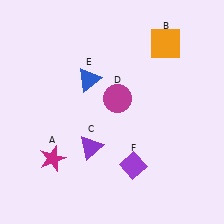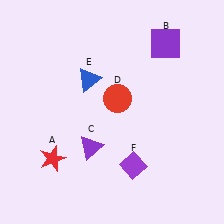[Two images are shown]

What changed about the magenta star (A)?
In Image 1, A is magenta. In Image 2, it changed to red.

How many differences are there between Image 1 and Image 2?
There are 3 differences between the two images.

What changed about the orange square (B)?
In Image 1, B is orange. In Image 2, it changed to purple.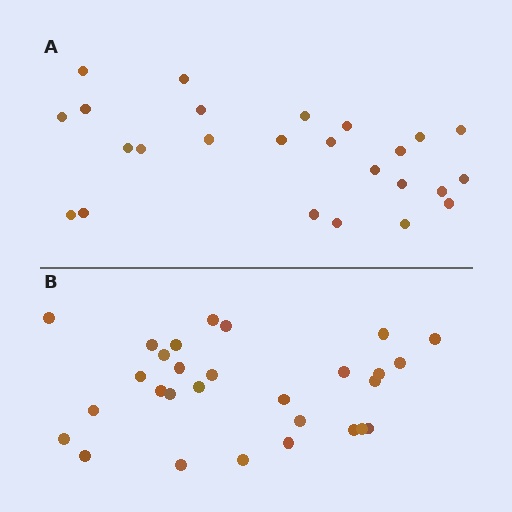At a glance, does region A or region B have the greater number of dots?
Region B (the bottom region) has more dots.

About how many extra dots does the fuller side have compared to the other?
Region B has about 4 more dots than region A.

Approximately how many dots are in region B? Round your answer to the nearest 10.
About 30 dots. (The exact count is 29, which rounds to 30.)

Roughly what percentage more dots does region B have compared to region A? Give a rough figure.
About 15% more.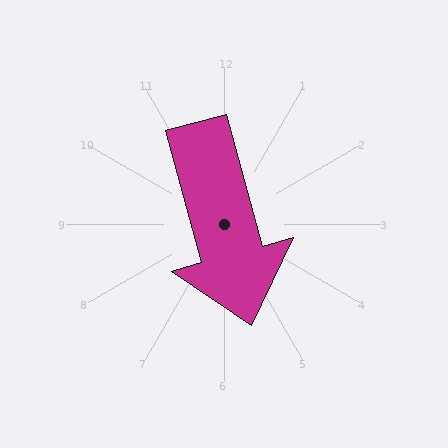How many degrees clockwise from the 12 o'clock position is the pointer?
Approximately 165 degrees.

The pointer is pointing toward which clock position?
Roughly 5 o'clock.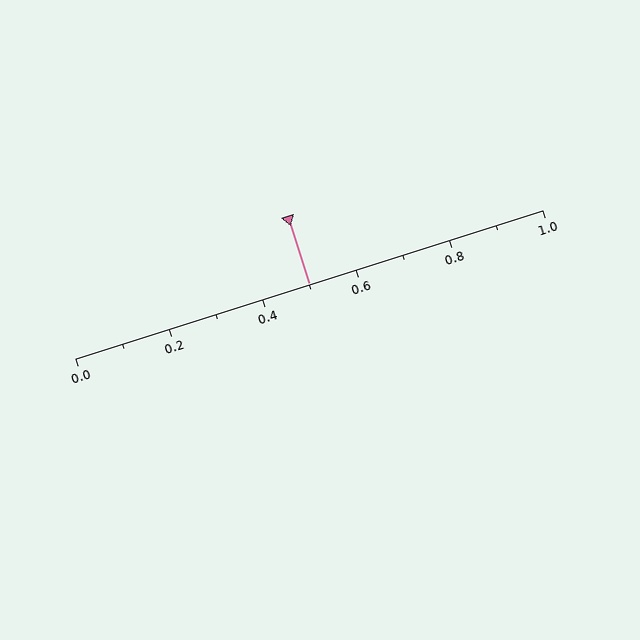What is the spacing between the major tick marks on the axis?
The major ticks are spaced 0.2 apart.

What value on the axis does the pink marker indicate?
The marker indicates approximately 0.5.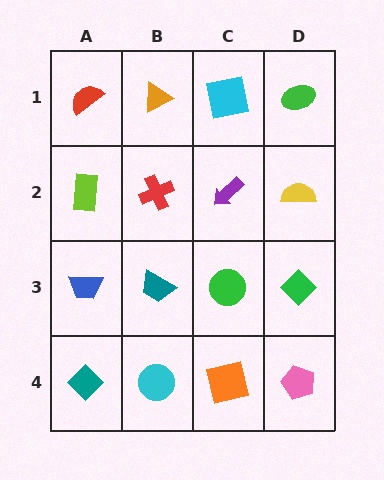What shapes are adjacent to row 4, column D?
A green diamond (row 3, column D), an orange square (row 4, column C).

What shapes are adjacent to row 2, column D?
A green ellipse (row 1, column D), a green diamond (row 3, column D), a purple arrow (row 2, column C).